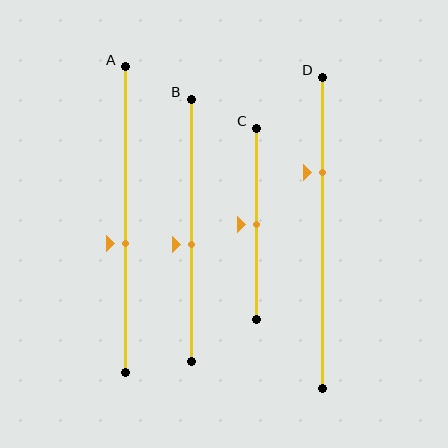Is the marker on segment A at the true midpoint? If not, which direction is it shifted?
No, the marker on segment A is shifted downward by about 8% of the segment length.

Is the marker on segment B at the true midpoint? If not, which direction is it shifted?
No, the marker on segment B is shifted downward by about 5% of the segment length.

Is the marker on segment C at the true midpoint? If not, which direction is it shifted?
Yes, the marker on segment C is at the true midpoint.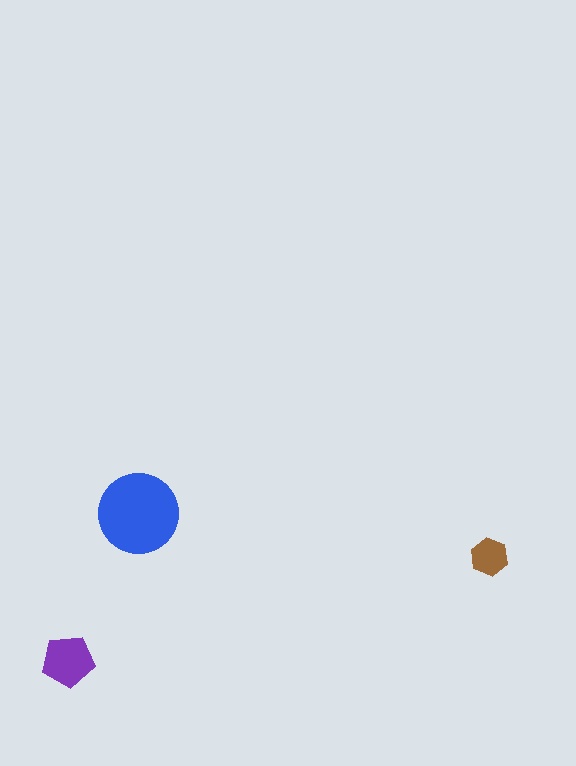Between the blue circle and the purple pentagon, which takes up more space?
The blue circle.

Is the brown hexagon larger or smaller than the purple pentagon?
Smaller.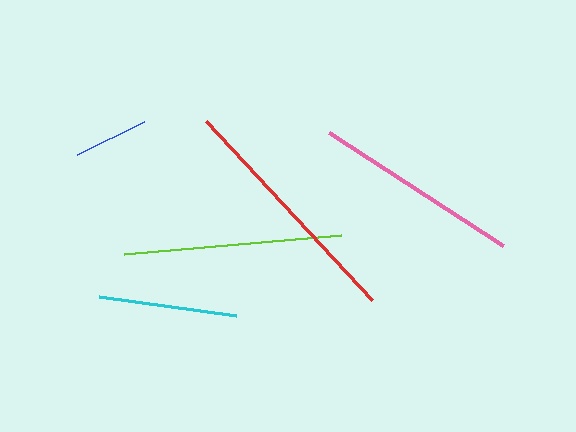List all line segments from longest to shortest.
From longest to shortest: red, lime, pink, cyan, blue.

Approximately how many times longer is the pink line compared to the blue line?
The pink line is approximately 2.8 times the length of the blue line.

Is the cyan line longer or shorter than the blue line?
The cyan line is longer than the blue line.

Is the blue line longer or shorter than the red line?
The red line is longer than the blue line.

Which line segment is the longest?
The red line is the longest at approximately 244 pixels.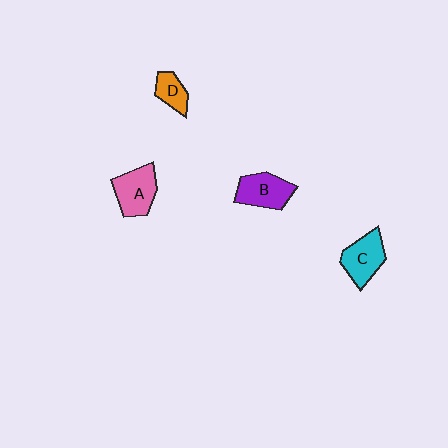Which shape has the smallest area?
Shape D (orange).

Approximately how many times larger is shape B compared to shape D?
Approximately 1.7 times.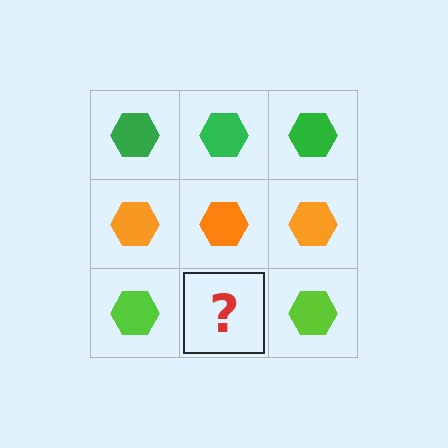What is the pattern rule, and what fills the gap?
The rule is that each row has a consistent color. The gap should be filled with a lime hexagon.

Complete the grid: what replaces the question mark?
The question mark should be replaced with a lime hexagon.